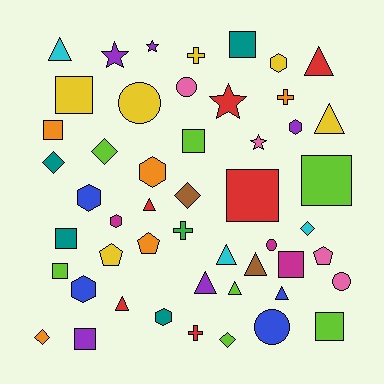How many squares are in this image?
There are 11 squares.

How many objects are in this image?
There are 50 objects.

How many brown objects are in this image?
There are 2 brown objects.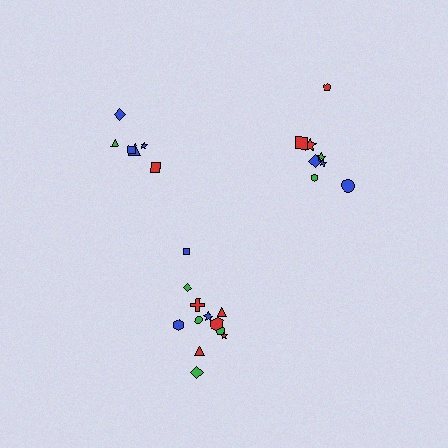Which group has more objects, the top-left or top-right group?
The top-right group.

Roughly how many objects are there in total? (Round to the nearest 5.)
Roughly 25 objects in total.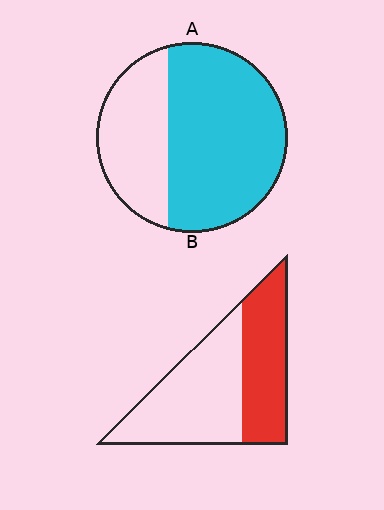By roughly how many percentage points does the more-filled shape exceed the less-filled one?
By roughly 25 percentage points (A over B).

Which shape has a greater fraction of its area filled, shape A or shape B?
Shape A.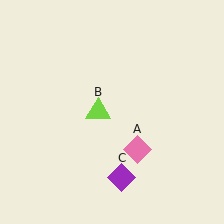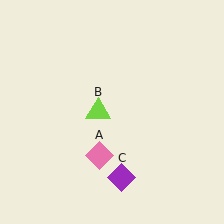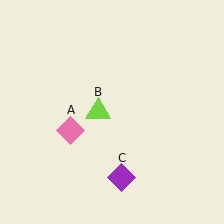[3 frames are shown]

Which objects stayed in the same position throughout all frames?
Lime triangle (object B) and purple diamond (object C) remained stationary.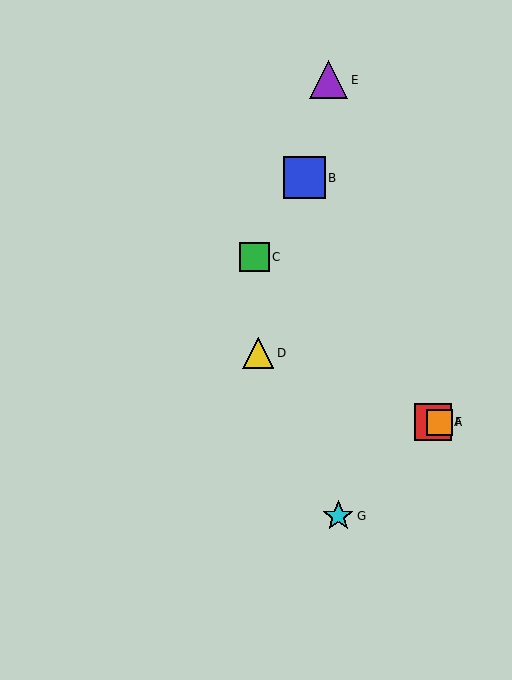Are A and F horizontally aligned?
Yes, both are at y≈422.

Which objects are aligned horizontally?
Objects A, F are aligned horizontally.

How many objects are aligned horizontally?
2 objects (A, F) are aligned horizontally.